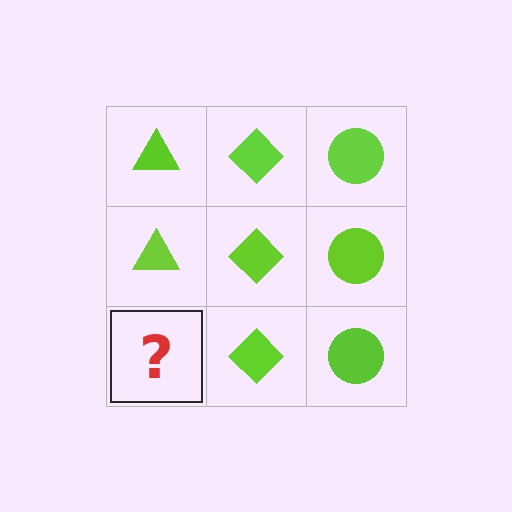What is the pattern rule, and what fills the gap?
The rule is that each column has a consistent shape. The gap should be filled with a lime triangle.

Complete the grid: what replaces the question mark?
The question mark should be replaced with a lime triangle.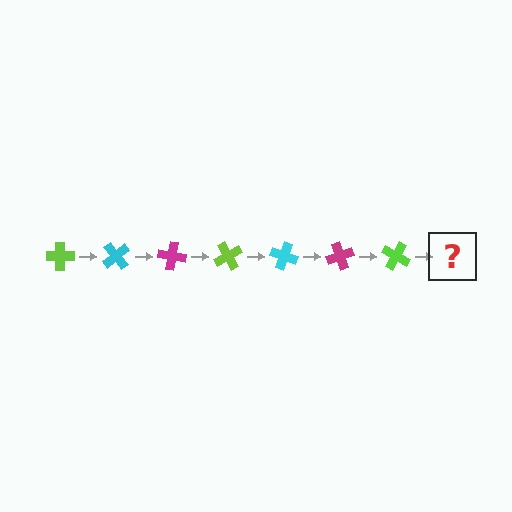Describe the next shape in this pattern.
It should be a cyan cross, rotated 350 degrees from the start.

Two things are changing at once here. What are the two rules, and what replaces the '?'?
The two rules are that it rotates 50 degrees each step and the color cycles through lime, cyan, and magenta. The '?' should be a cyan cross, rotated 350 degrees from the start.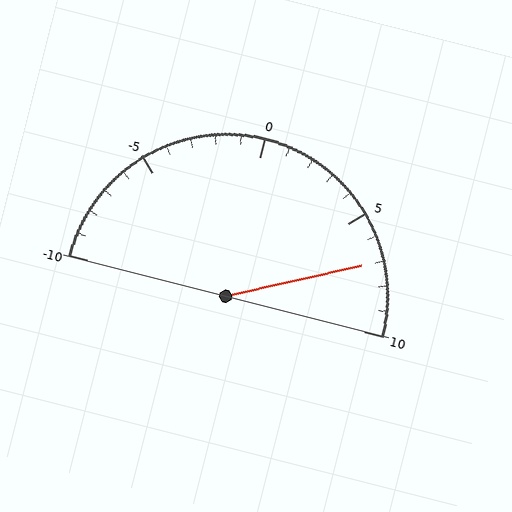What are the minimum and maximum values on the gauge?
The gauge ranges from -10 to 10.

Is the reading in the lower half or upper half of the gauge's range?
The reading is in the upper half of the range (-10 to 10).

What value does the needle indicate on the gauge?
The needle indicates approximately 7.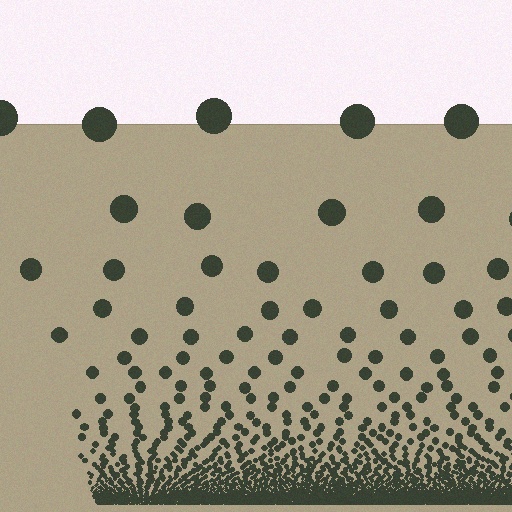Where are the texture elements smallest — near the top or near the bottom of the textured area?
Near the bottom.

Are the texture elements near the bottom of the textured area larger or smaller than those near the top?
Smaller. The gradient is inverted — elements near the bottom are smaller and denser.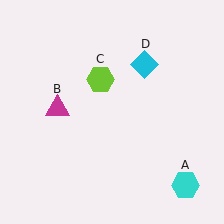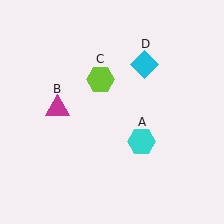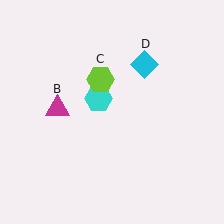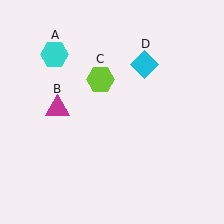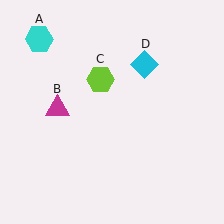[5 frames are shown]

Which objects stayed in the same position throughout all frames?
Magenta triangle (object B) and lime hexagon (object C) and cyan diamond (object D) remained stationary.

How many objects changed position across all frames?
1 object changed position: cyan hexagon (object A).